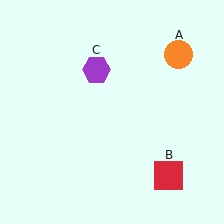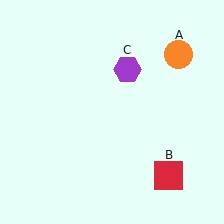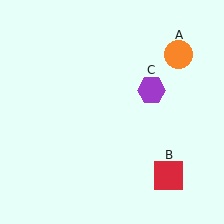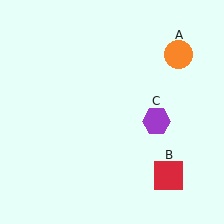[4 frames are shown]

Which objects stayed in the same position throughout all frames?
Orange circle (object A) and red square (object B) remained stationary.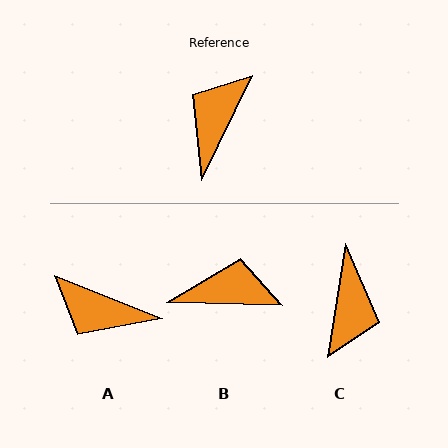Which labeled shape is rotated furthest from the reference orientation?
C, about 164 degrees away.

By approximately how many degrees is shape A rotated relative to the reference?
Approximately 94 degrees counter-clockwise.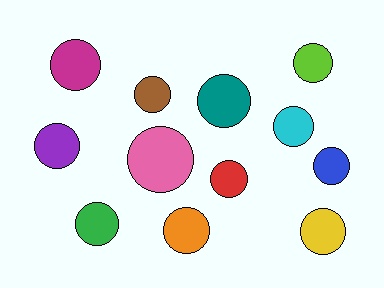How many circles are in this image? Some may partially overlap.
There are 12 circles.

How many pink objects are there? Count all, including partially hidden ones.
There is 1 pink object.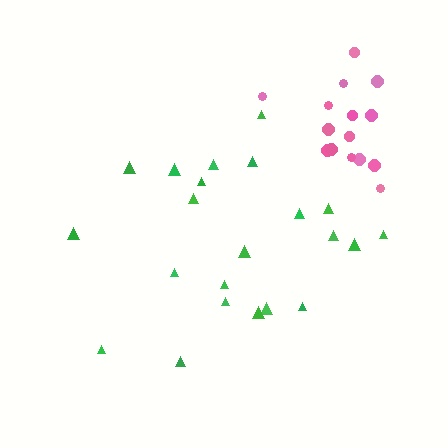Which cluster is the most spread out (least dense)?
Green.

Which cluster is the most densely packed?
Pink.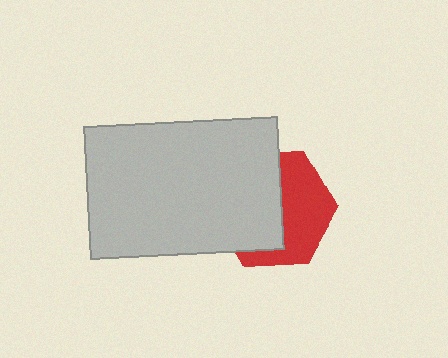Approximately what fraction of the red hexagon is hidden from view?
Roughly 54% of the red hexagon is hidden behind the light gray rectangle.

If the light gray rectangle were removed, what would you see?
You would see the complete red hexagon.